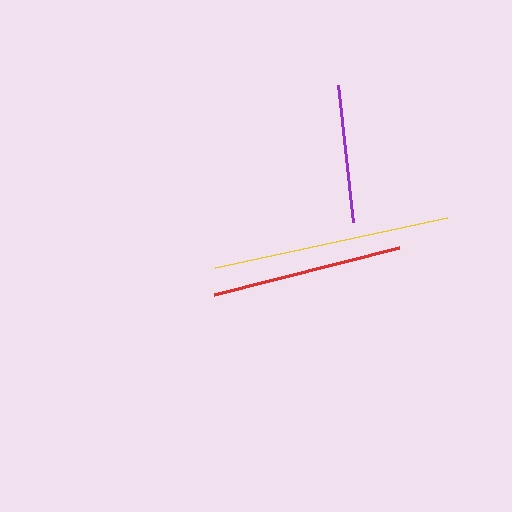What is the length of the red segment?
The red segment is approximately 190 pixels long.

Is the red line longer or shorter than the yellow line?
The yellow line is longer than the red line.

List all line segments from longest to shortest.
From longest to shortest: yellow, red, purple.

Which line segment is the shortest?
The purple line is the shortest at approximately 138 pixels.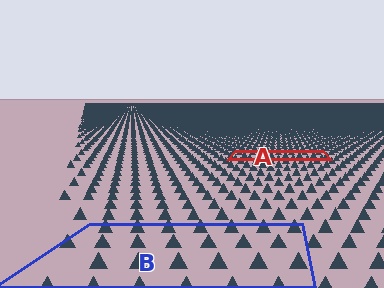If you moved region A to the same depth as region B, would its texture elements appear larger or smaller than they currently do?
They would appear larger. At a closer depth, the same texture elements are projected at a bigger on-screen size.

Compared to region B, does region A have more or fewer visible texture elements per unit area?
Region A has more texture elements per unit area — they are packed more densely because it is farther away.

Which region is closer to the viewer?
Region B is closer. The texture elements there are larger and more spread out.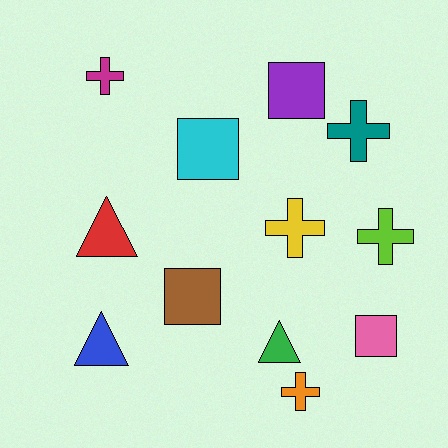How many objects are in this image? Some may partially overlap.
There are 12 objects.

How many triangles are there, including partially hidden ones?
There are 3 triangles.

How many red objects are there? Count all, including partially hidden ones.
There is 1 red object.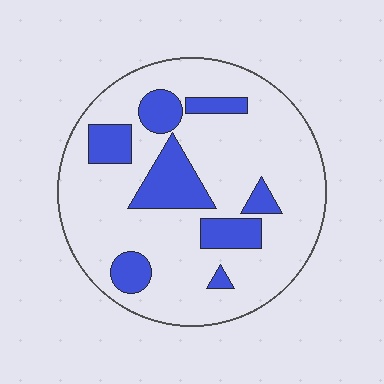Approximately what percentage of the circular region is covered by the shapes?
Approximately 20%.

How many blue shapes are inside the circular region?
8.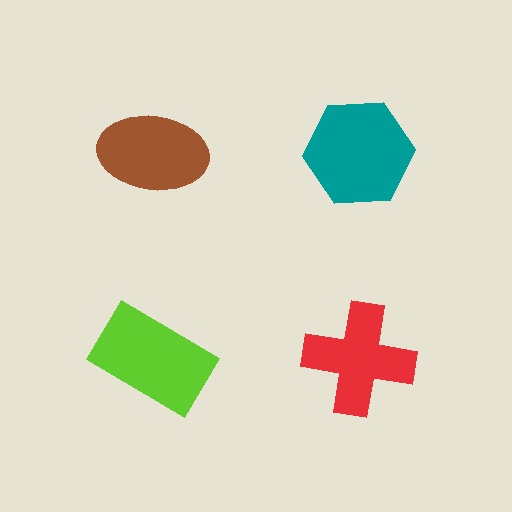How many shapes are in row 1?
2 shapes.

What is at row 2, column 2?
A red cross.